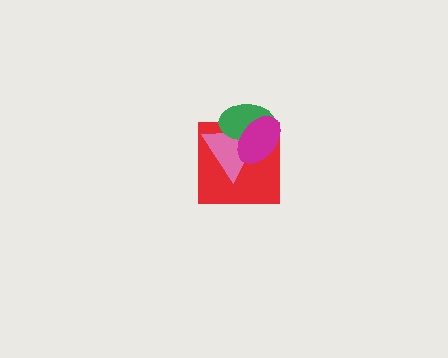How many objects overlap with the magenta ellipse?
3 objects overlap with the magenta ellipse.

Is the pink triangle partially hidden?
Yes, it is partially covered by another shape.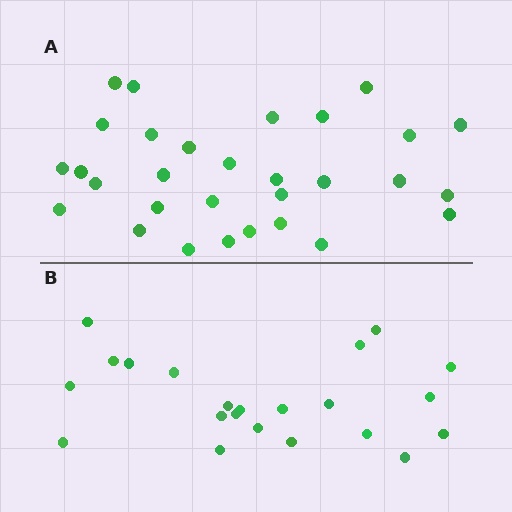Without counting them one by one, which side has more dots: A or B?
Region A (the top region) has more dots.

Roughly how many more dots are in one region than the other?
Region A has roughly 8 or so more dots than region B.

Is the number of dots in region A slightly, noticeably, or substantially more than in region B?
Region A has noticeably more, but not dramatically so. The ratio is roughly 1.4 to 1.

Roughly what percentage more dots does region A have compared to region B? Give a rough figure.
About 35% more.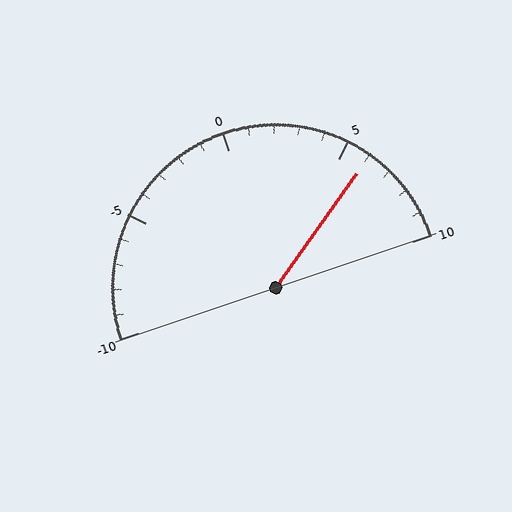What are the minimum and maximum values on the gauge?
The gauge ranges from -10 to 10.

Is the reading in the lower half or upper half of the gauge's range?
The reading is in the upper half of the range (-10 to 10).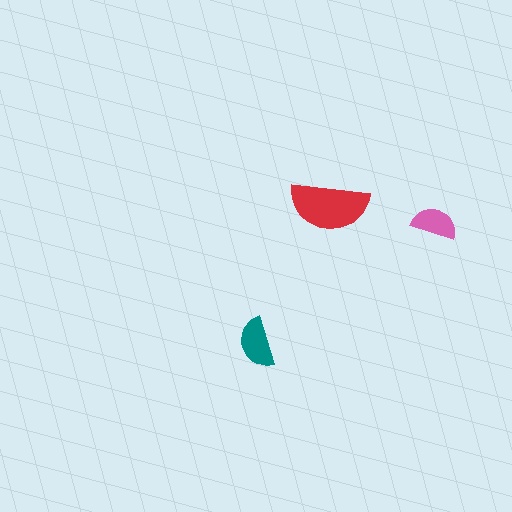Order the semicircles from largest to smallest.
the red one, the teal one, the pink one.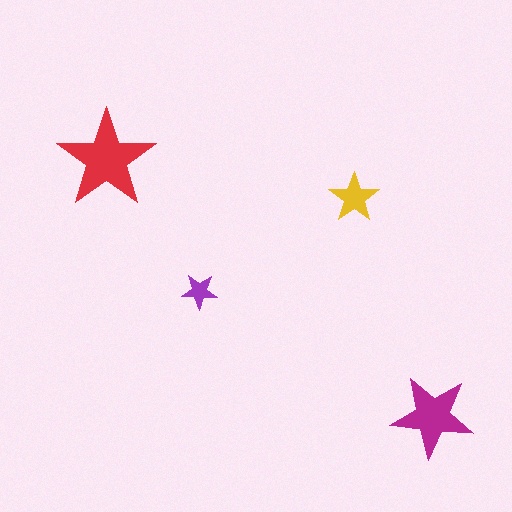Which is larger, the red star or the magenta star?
The red one.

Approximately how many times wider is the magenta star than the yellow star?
About 1.5 times wider.